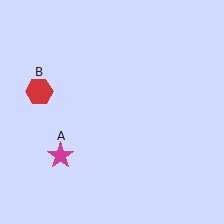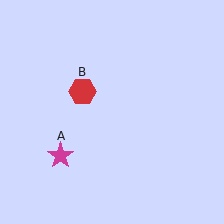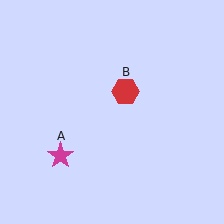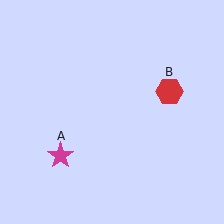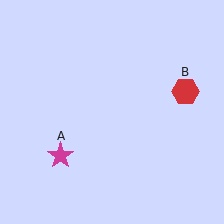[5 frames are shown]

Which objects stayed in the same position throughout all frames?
Magenta star (object A) remained stationary.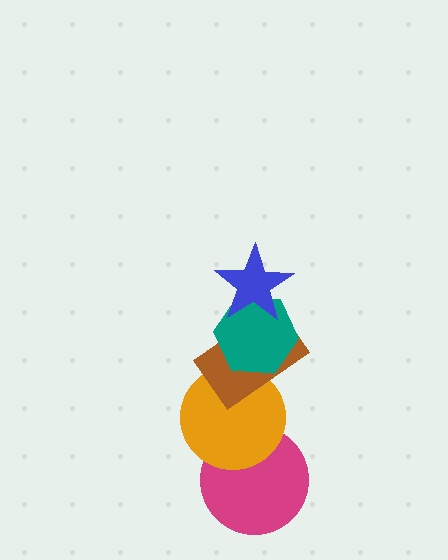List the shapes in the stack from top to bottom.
From top to bottom: the blue star, the teal hexagon, the brown rectangle, the orange circle, the magenta circle.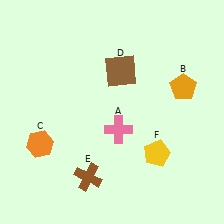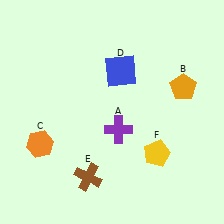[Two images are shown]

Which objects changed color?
A changed from pink to purple. D changed from brown to blue.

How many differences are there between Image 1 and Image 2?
There are 2 differences between the two images.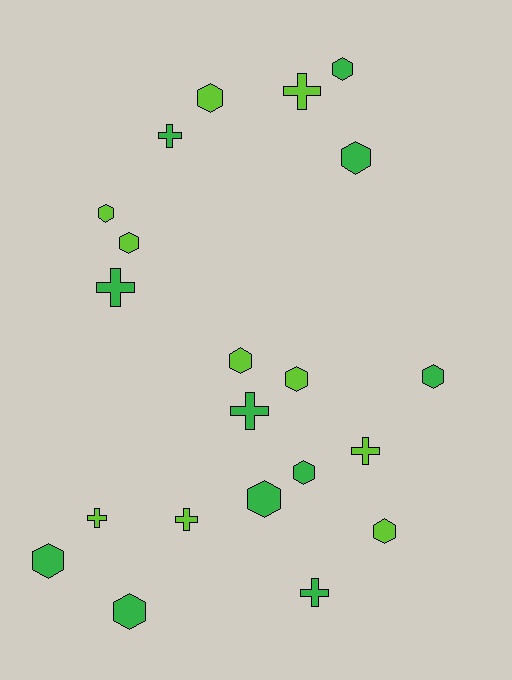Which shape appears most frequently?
Hexagon, with 13 objects.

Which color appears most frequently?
Green, with 11 objects.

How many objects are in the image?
There are 21 objects.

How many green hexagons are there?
There are 7 green hexagons.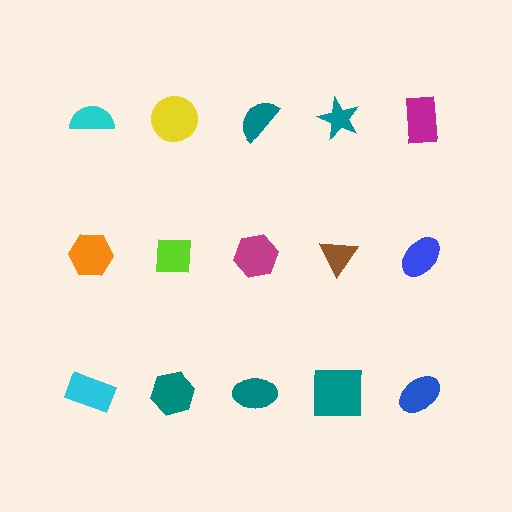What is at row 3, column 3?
A teal ellipse.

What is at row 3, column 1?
A cyan rectangle.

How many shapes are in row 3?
5 shapes.